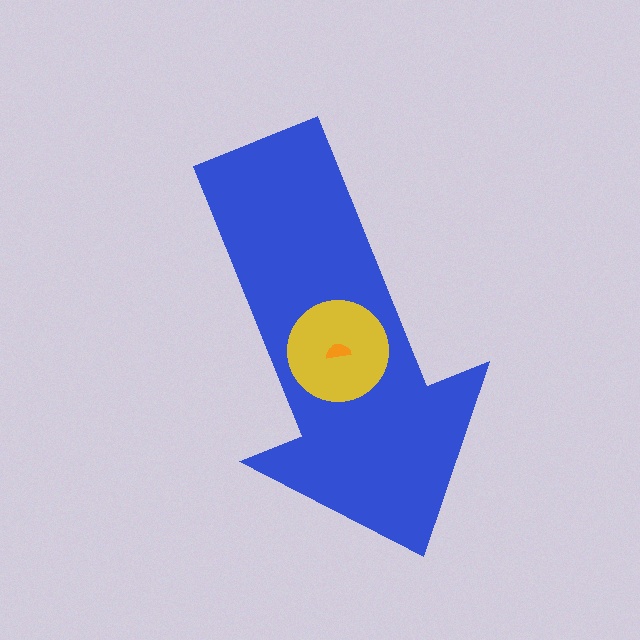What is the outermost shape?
The blue arrow.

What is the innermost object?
The orange semicircle.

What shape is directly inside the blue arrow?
The yellow circle.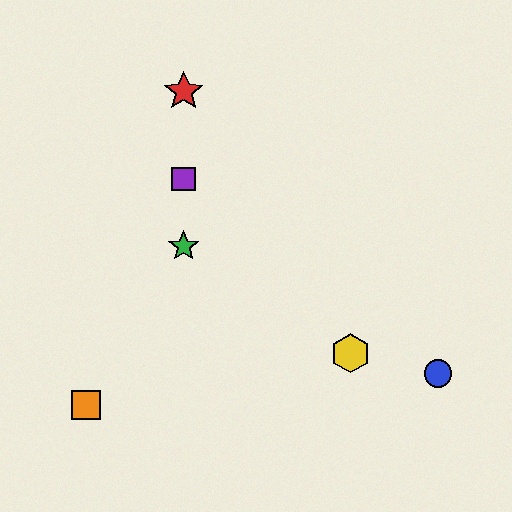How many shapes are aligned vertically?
3 shapes (the red star, the green star, the purple square) are aligned vertically.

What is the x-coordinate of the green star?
The green star is at x≈184.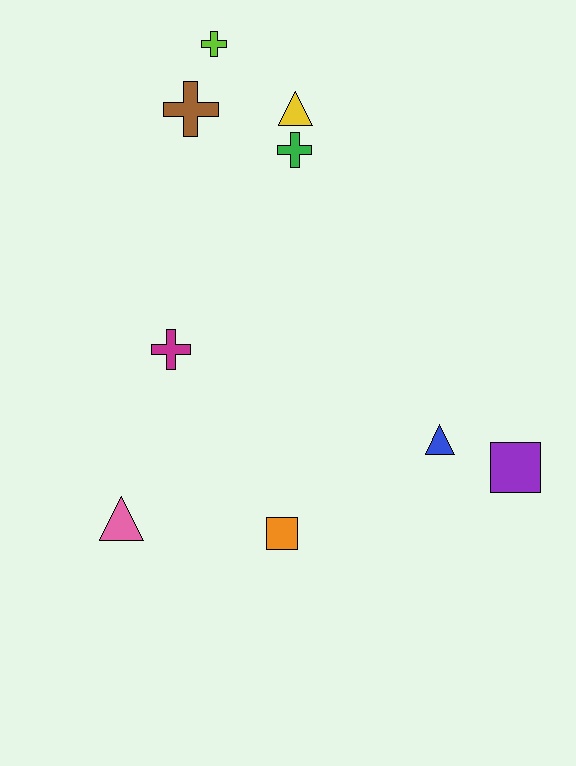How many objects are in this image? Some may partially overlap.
There are 9 objects.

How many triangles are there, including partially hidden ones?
There are 3 triangles.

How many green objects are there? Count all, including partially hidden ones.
There is 1 green object.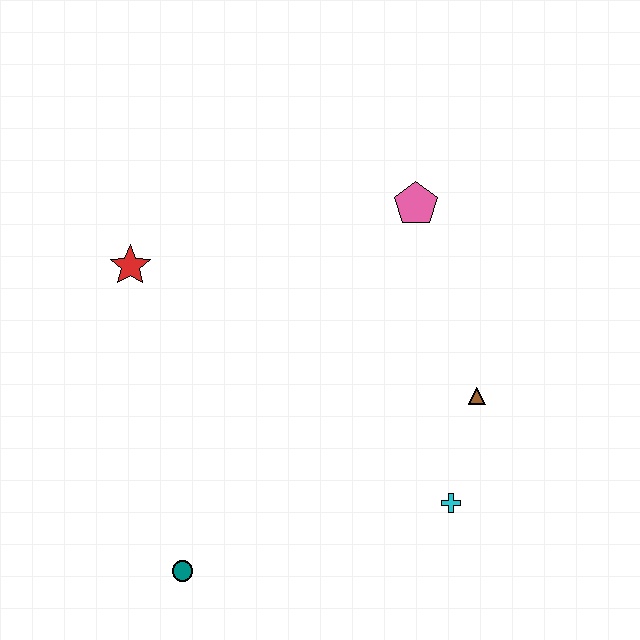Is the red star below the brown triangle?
No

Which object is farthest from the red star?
The cyan cross is farthest from the red star.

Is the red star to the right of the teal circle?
No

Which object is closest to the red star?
The pink pentagon is closest to the red star.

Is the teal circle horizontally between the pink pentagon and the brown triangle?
No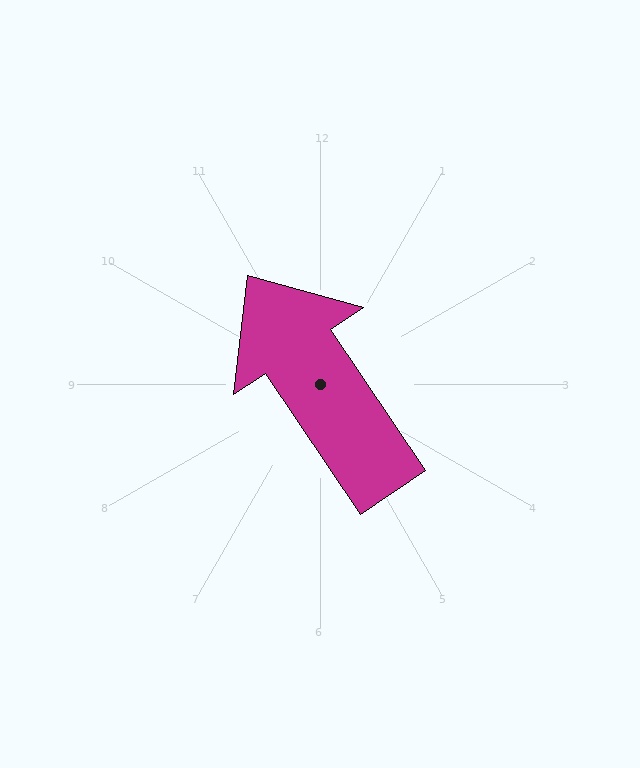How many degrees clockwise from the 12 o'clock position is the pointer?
Approximately 326 degrees.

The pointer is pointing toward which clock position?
Roughly 11 o'clock.